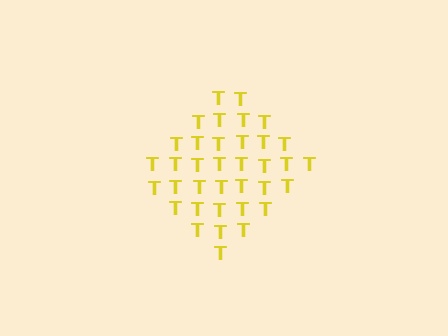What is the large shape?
The large shape is a diamond.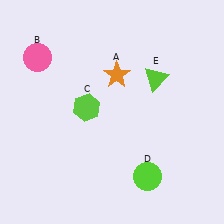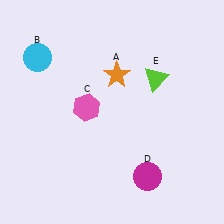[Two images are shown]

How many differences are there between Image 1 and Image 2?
There are 3 differences between the two images.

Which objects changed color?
B changed from pink to cyan. C changed from lime to pink. D changed from lime to magenta.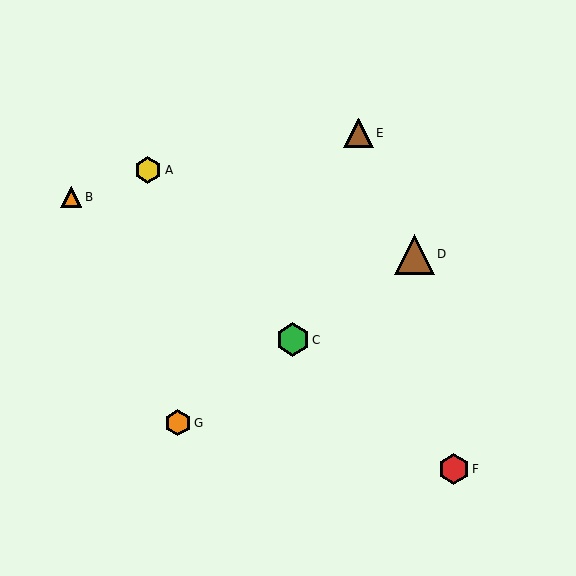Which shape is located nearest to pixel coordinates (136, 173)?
The yellow hexagon (labeled A) at (148, 170) is nearest to that location.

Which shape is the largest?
The brown triangle (labeled D) is the largest.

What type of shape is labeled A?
Shape A is a yellow hexagon.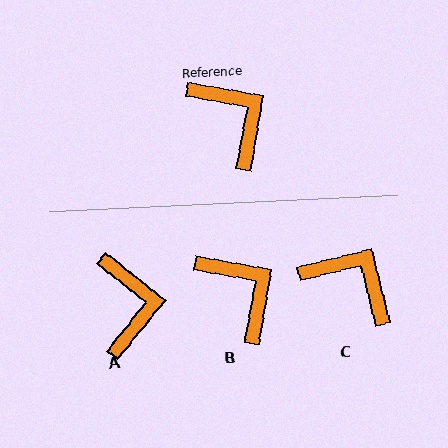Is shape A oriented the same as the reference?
No, it is off by about 29 degrees.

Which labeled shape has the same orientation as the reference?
B.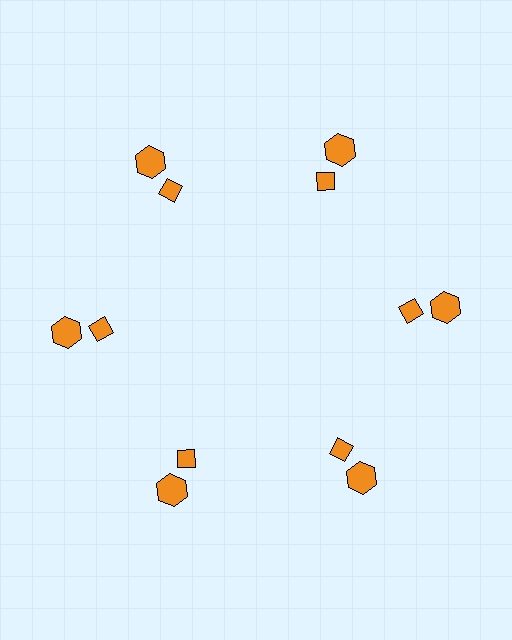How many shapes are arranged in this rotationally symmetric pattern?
There are 12 shapes, arranged in 6 groups of 2.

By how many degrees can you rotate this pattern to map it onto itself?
The pattern maps onto itself every 60 degrees of rotation.